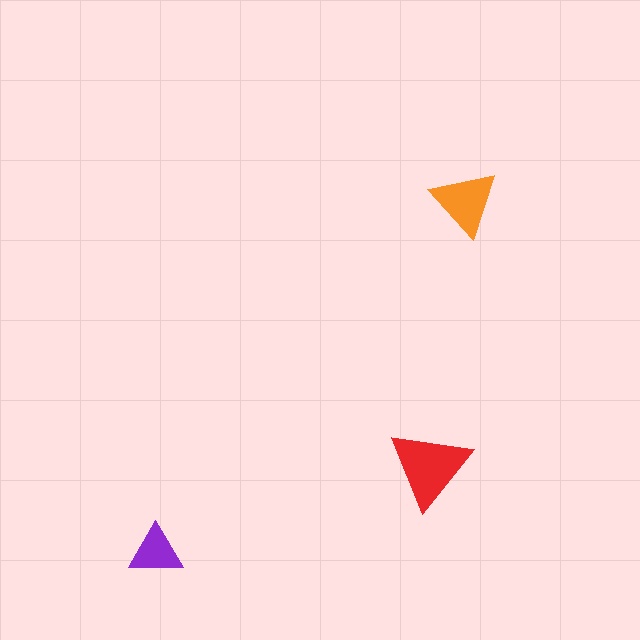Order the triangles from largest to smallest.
the red one, the orange one, the purple one.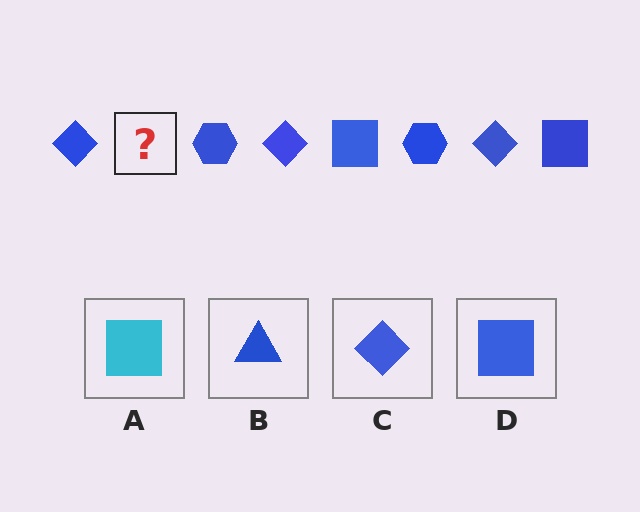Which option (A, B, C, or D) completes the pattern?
D.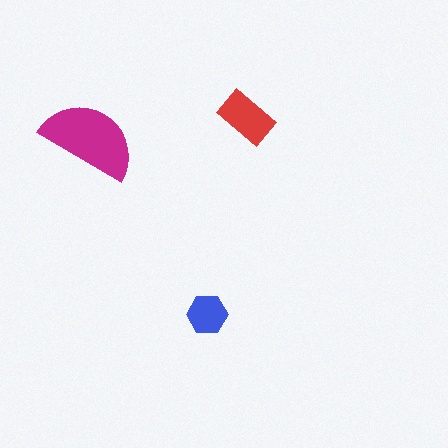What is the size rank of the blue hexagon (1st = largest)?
3rd.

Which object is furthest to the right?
The red rectangle is rightmost.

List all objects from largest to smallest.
The magenta semicircle, the red rectangle, the blue hexagon.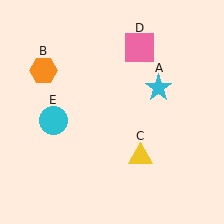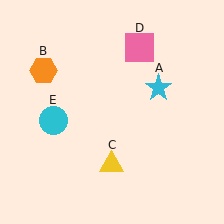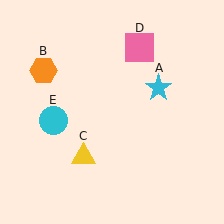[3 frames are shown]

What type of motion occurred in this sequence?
The yellow triangle (object C) rotated clockwise around the center of the scene.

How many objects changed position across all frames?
1 object changed position: yellow triangle (object C).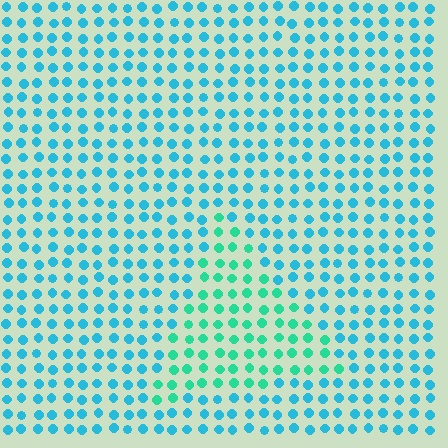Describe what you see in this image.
The image is filled with small cyan elements in a uniform arrangement. A triangle-shaped region is visible where the elements are tinted to a slightly different hue, forming a subtle color boundary.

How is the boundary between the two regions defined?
The boundary is defined purely by a slight shift in hue (about 34 degrees). Spacing, size, and orientation are identical on both sides.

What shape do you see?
I see a triangle.